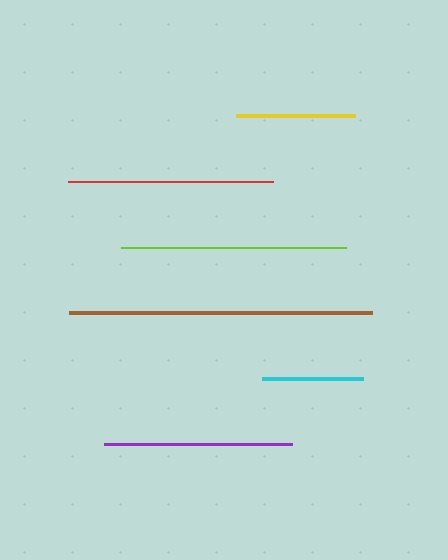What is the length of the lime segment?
The lime segment is approximately 225 pixels long.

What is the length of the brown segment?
The brown segment is approximately 303 pixels long.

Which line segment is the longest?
The brown line is the longest at approximately 303 pixels.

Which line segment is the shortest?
The cyan line is the shortest at approximately 101 pixels.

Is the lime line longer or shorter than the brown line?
The brown line is longer than the lime line.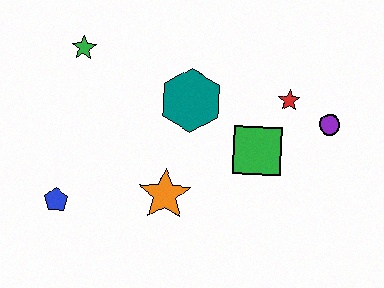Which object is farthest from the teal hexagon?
The blue pentagon is farthest from the teal hexagon.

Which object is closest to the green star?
The teal hexagon is closest to the green star.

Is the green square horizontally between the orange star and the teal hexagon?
No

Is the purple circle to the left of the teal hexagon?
No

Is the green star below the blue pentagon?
No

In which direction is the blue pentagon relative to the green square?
The blue pentagon is to the left of the green square.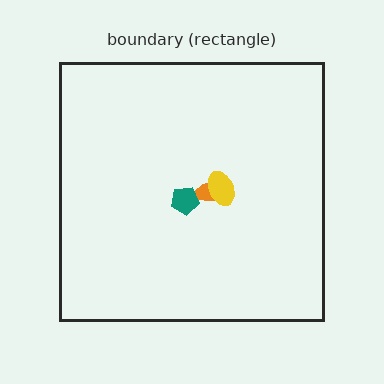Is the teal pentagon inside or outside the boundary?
Inside.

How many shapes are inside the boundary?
3 inside, 0 outside.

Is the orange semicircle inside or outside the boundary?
Inside.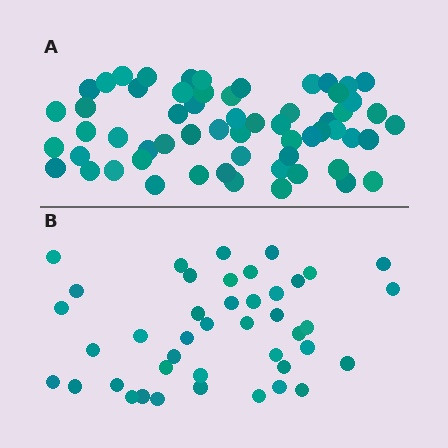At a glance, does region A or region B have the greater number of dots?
Region A (the top region) has more dots.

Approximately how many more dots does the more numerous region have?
Region A has approximately 20 more dots than region B.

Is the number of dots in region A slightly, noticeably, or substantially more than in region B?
Region A has noticeably more, but not dramatically so. The ratio is roughly 1.4 to 1.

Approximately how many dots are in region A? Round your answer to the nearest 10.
About 60 dots.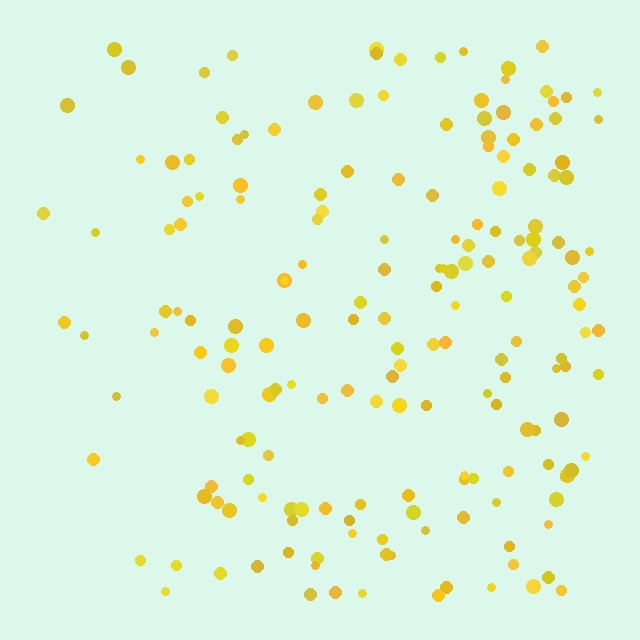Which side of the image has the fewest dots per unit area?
The left.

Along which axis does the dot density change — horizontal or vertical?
Horizontal.